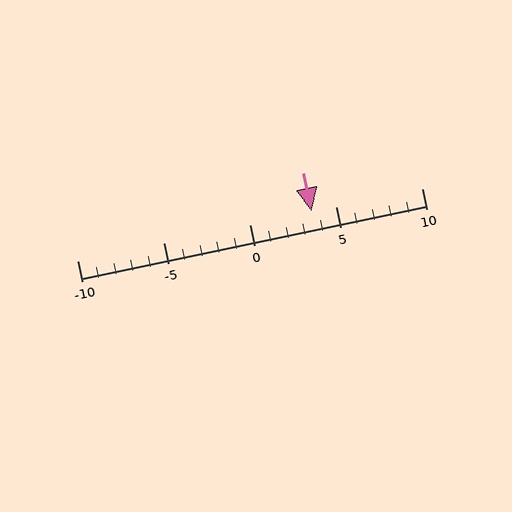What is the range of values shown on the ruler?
The ruler shows values from -10 to 10.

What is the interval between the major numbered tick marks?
The major tick marks are spaced 5 units apart.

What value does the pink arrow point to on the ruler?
The pink arrow points to approximately 4.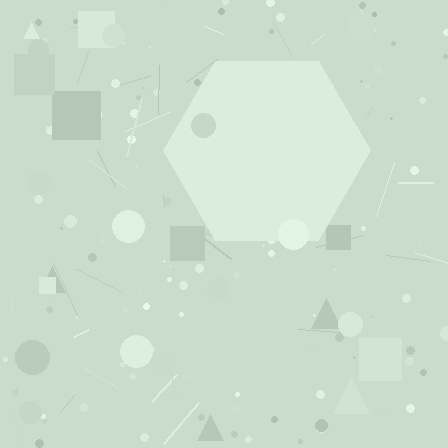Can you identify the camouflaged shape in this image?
The camouflaged shape is a hexagon.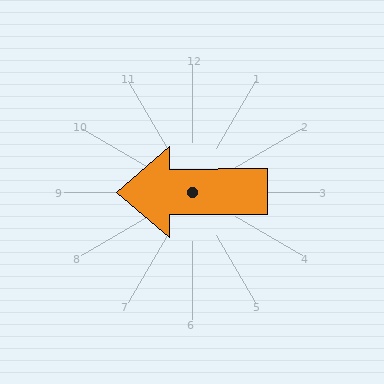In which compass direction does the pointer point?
West.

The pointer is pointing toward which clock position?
Roughly 9 o'clock.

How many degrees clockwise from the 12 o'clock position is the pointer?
Approximately 270 degrees.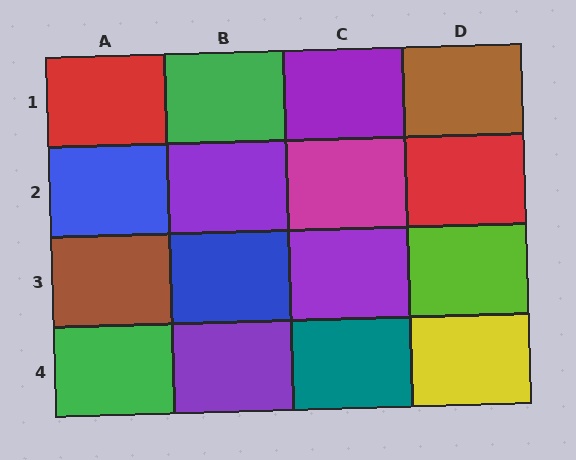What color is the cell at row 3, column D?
Lime.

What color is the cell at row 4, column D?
Yellow.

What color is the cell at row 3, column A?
Brown.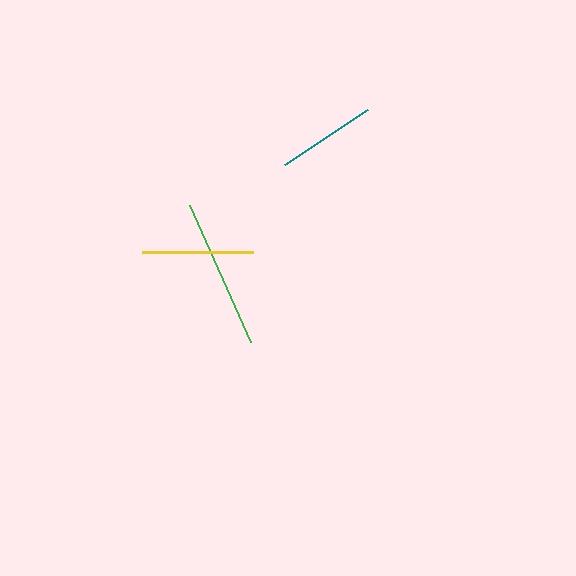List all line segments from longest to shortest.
From longest to shortest: green, yellow, teal.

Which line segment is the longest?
The green line is the longest at approximately 151 pixels.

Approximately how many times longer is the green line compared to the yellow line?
The green line is approximately 1.4 times the length of the yellow line.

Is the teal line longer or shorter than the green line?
The green line is longer than the teal line.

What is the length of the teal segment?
The teal segment is approximately 100 pixels long.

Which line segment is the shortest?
The teal line is the shortest at approximately 100 pixels.